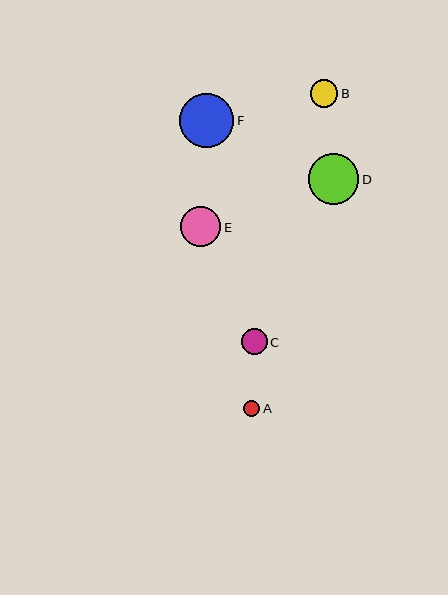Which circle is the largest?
Circle F is the largest with a size of approximately 54 pixels.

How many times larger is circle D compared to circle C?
Circle D is approximately 1.9 times the size of circle C.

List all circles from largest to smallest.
From largest to smallest: F, D, E, B, C, A.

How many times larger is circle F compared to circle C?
Circle F is approximately 2.1 times the size of circle C.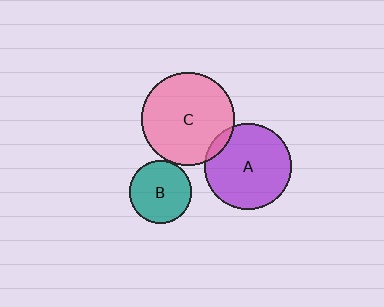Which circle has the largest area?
Circle C (pink).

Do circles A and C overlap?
Yes.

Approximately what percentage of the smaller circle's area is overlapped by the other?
Approximately 5%.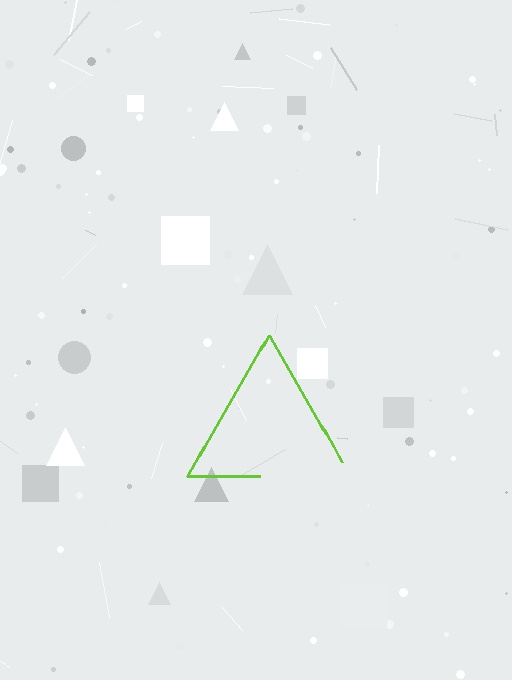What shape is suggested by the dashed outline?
The dashed outline suggests a triangle.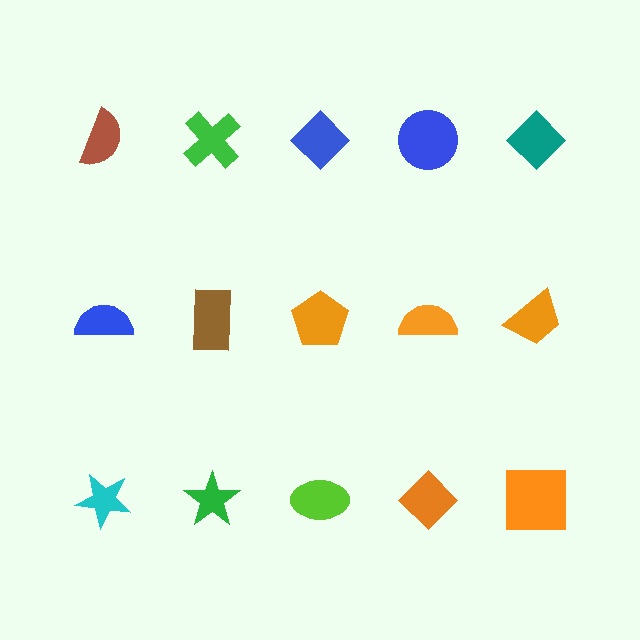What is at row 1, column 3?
A blue diamond.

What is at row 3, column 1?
A cyan star.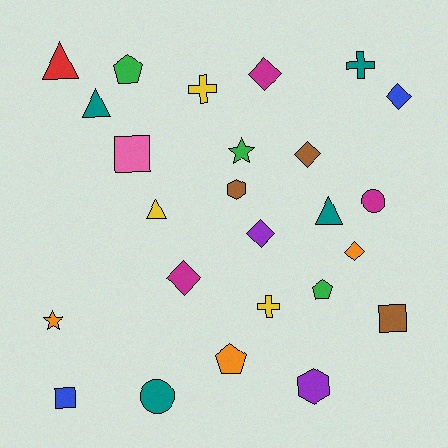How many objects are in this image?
There are 25 objects.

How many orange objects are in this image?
There are 3 orange objects.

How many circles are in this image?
There are 2 circles.